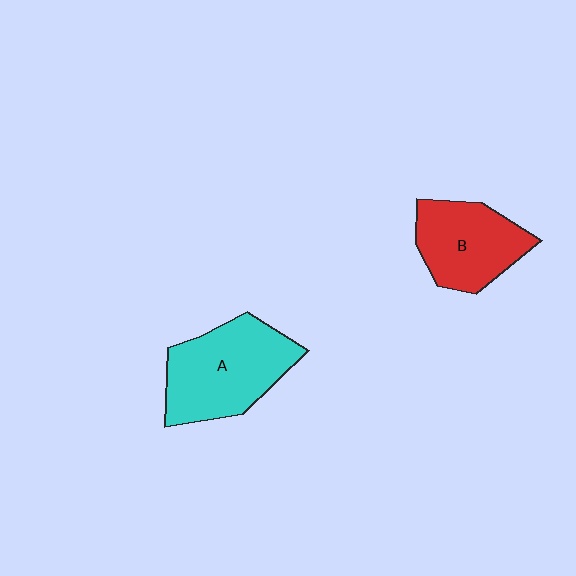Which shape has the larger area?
Shape A (cyan).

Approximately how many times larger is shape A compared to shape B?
Approximately 1.3 times.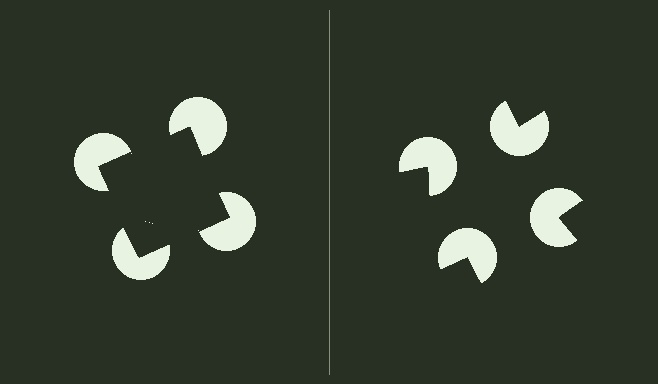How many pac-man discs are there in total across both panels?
8 — 4 on each side.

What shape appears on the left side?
An illusory square.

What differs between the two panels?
The pac-man discs are positioned identically on both sides; only the wedge orientations differ. On the left they align to a square; on the right they are misaligned.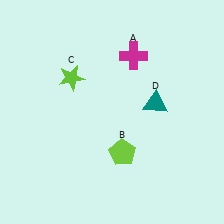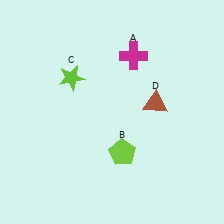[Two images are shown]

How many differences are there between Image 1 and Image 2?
There is 1 difference between the two images.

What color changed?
The triangle (D) changed from teal in Image 1 to brown in Image 2.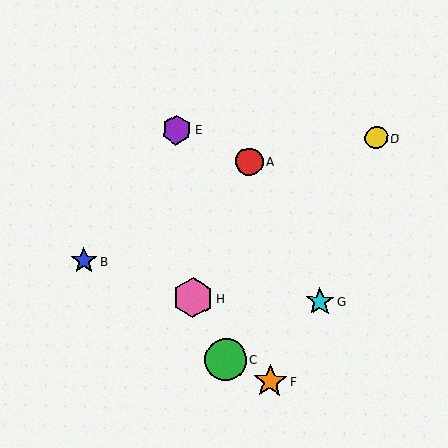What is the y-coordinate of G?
Object G is at y≈302.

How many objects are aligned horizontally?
2 objects (G, H) are aligned horizontally.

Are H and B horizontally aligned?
No, H is at y≈298 and B is at y≈261.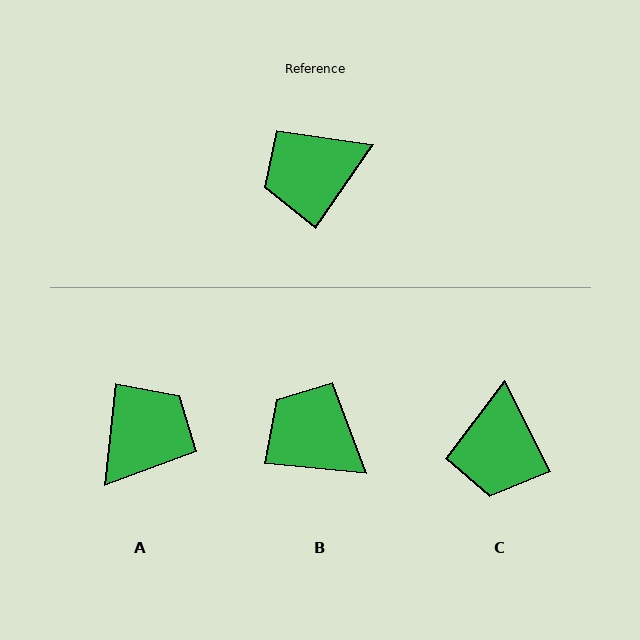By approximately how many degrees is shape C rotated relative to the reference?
Approximately 61 degrees counter-clockwise.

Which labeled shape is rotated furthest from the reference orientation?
A, about 151 degrees away.